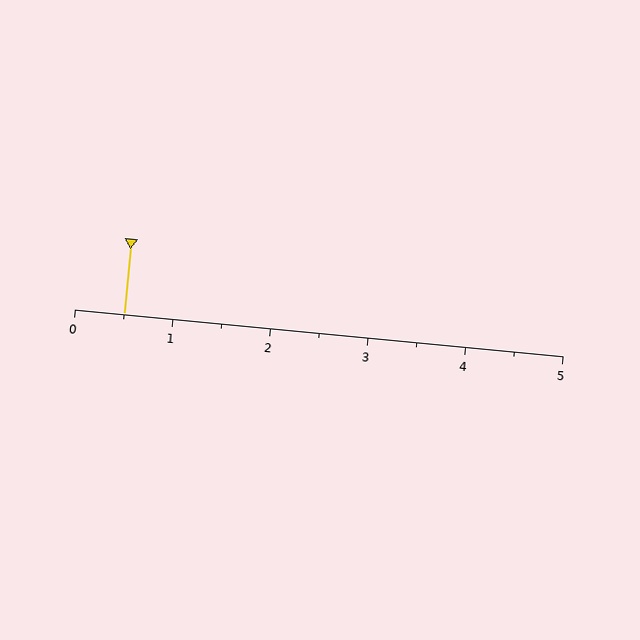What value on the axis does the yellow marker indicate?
The marker indicates approximately 0.5.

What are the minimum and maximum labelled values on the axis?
The axis runs from 0 to 5.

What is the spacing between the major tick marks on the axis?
The major ticks are spaced 1 apart.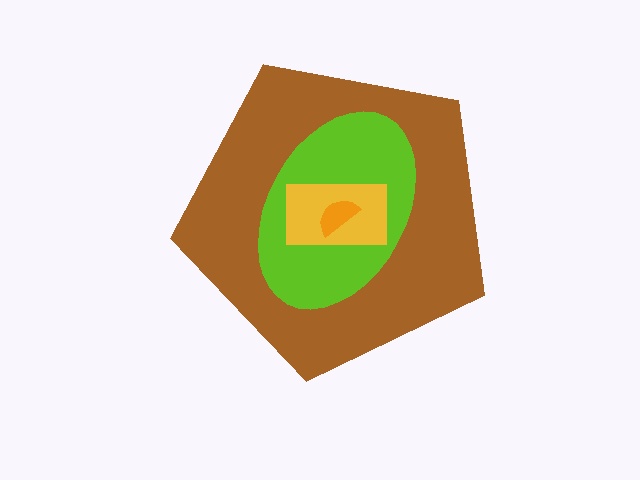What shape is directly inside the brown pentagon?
The lime ellipse.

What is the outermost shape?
The brown pentagon.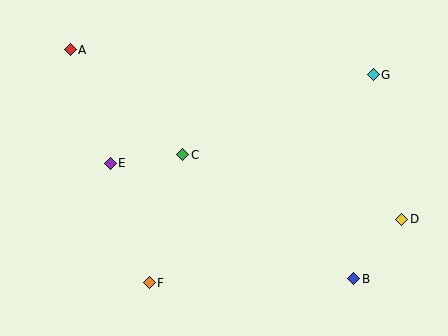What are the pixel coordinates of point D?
Point D is at (402, 219).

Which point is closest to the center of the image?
Point C at (183, 155) is closest to the center.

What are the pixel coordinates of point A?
Point A is at (70, 50).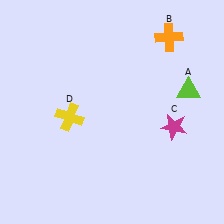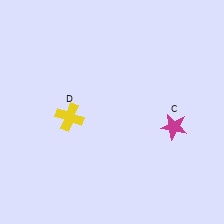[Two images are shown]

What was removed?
The orange cross (B), the lime triangle (A) were removed in Image 2.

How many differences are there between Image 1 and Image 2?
There are 2 differences between the two images.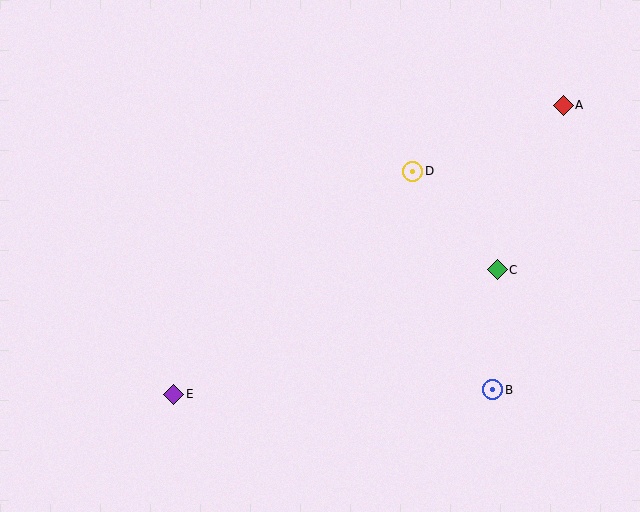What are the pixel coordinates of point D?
Point D is at (413, 171).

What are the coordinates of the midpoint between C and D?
The midpoint between C and D is at (455, 221).